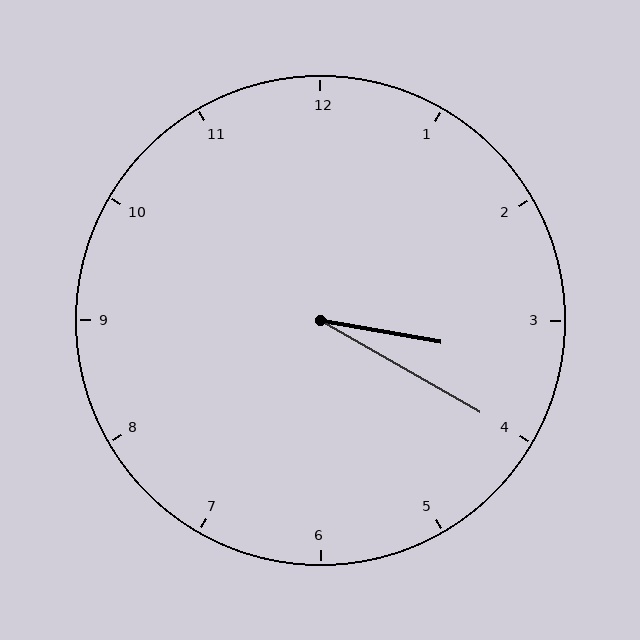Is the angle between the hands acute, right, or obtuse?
It is acute.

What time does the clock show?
3:20.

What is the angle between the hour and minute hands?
Approximately 20 degrees.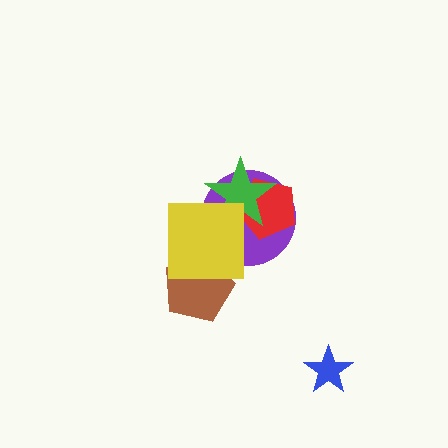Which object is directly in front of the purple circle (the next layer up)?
The red pentagon is directly in front of the purple circle.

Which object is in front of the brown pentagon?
The yellow square is in front of the brown pentagon.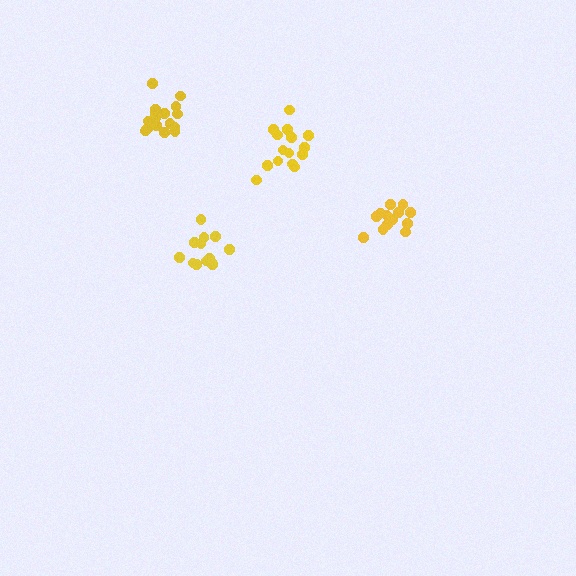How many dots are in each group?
Group 1: 15 dots, Group 2: 14 dots, Group 3: 13 dots, Group 4: 17 dots (59 total).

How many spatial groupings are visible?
There are 4 spatial groupings.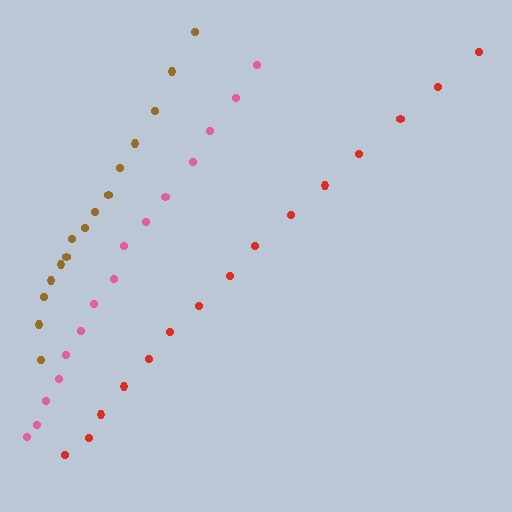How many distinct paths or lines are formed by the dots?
There are 3 distinct paths.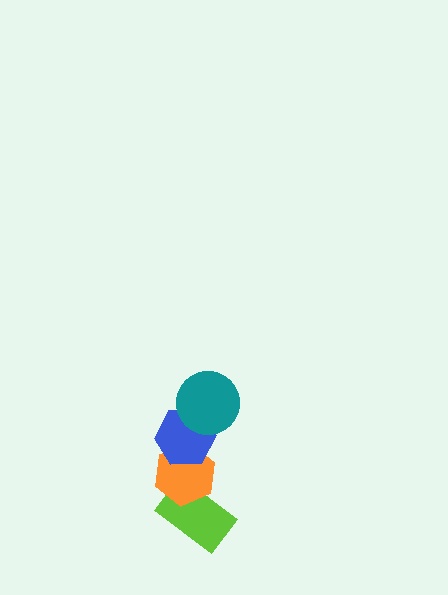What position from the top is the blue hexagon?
The blue hexagon is 2nd from the top.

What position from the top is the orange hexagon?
The orange hexagon is 3rd from the top.